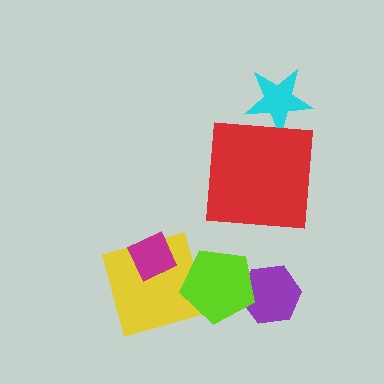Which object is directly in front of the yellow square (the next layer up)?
The magenta diamond is directly in front of the yellow square.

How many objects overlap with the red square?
0 objects overlap with the red square.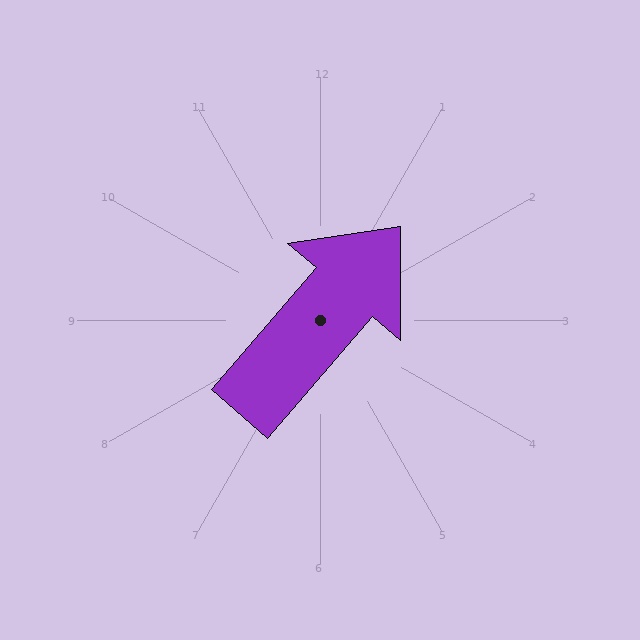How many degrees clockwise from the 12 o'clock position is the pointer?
Approximately 41 degrees.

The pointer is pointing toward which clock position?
Roughly 1 o'clock.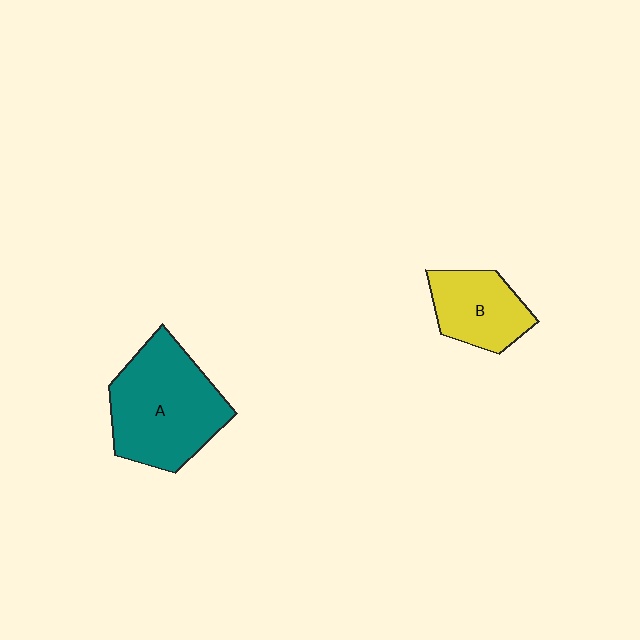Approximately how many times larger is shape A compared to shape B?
Approximately 1.8 times.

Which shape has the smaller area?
Shape B (yellow).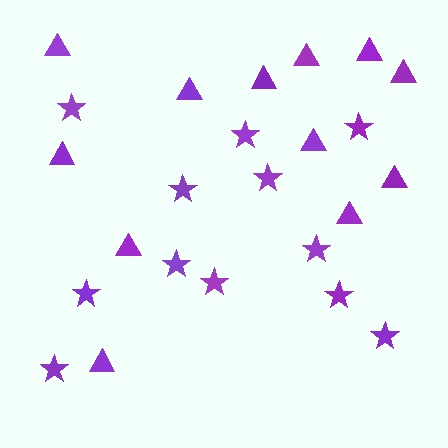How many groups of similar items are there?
There are 2 groups: one group of stars (12) and one group of triangles (12).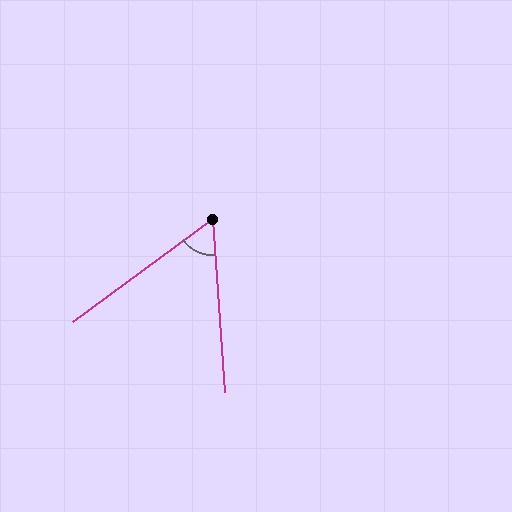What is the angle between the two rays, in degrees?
Approximately 58 degrees.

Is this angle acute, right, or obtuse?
It is acute.